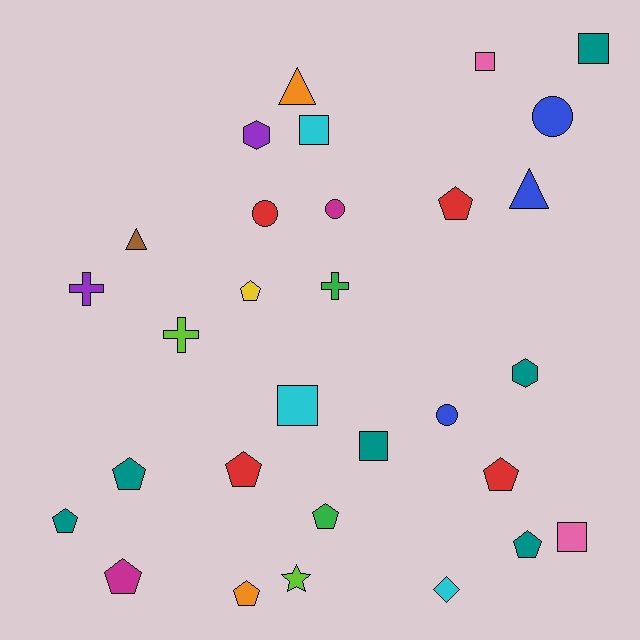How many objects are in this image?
There are 30 objects.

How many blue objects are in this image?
There are 3 blue objects.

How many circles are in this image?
There are 4 circles.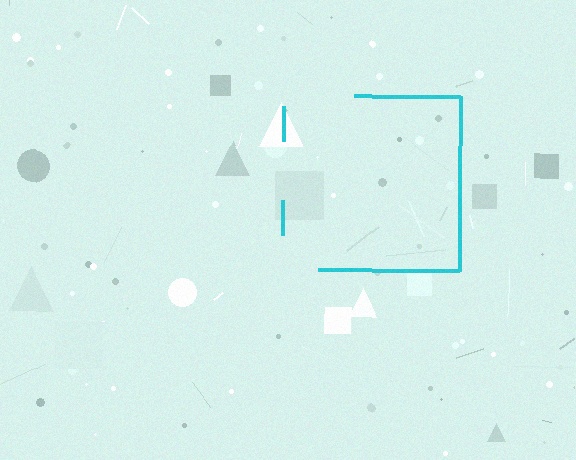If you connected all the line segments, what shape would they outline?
They would outline a square.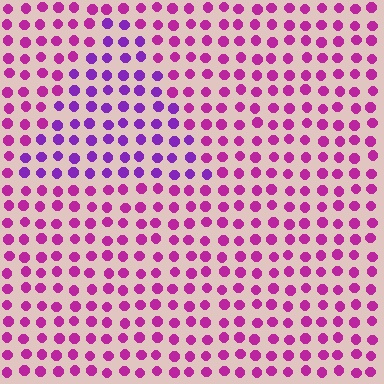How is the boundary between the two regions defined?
The boundary is defined purely by a slight shift in hue (about 33 degrees). Spacing, size, and orientation are identical on both sides.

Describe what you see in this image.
The image is filled with small magenta elements in a uniform arrangement. A triangle-shaped region is visible where the elements are tinted to a slightly different hue, forming a subtle color boundary.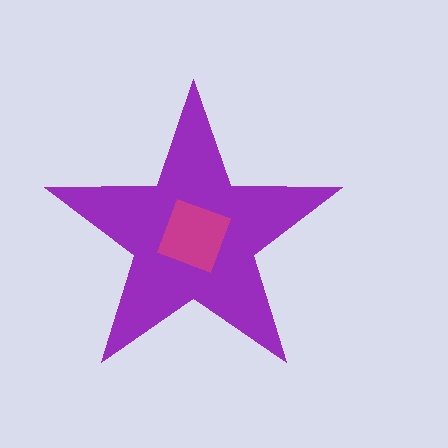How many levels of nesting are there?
2.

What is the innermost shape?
The magenta diamond.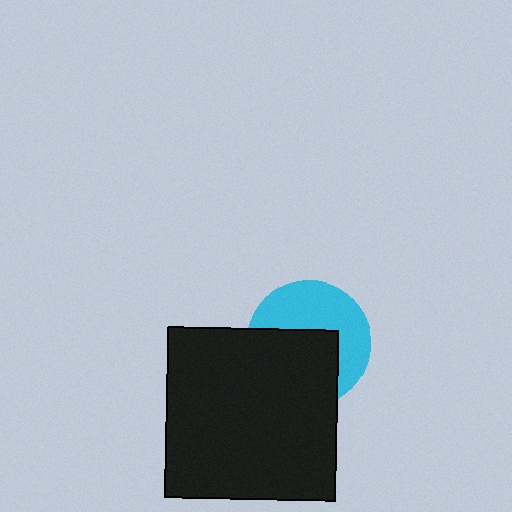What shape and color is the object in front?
The object in front is a black square.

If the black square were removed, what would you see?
You would see the complete cyan circle.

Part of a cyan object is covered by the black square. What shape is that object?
It is a circle.